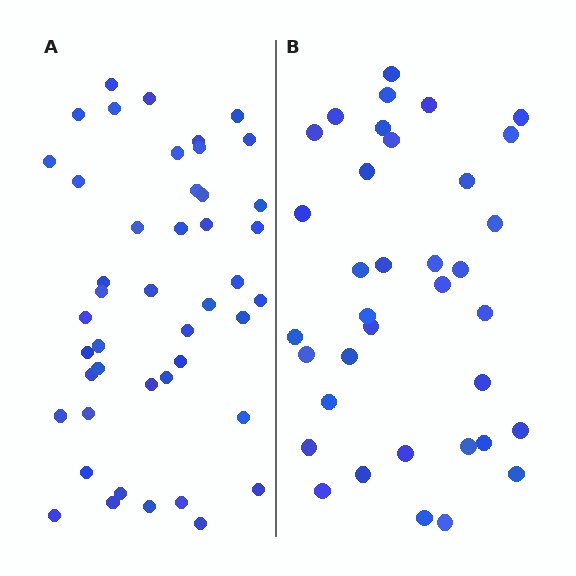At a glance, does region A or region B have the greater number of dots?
Region A (the left region) has more dots.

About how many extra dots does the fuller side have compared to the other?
Region A has roughly 8 or so more dots than region B.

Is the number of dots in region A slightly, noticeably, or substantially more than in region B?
Region A has noticeably more, but not dramatically so. The ratio is roughly 1.2 to 1.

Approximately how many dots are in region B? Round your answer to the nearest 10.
About 40 dots. (The exact count is 36, which rounds to 40.)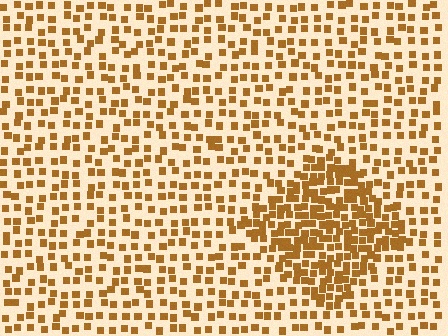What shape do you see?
I see a diamond.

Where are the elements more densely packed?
The elements are more densely packed inside the diamond boundary.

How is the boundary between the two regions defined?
The boundary is defined by a change in element density (approximately 2.1x ratio). All elements are the same color, size, and shape.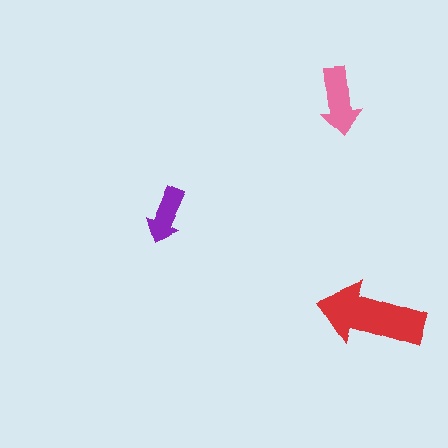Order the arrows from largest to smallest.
the red one, the pink one, the purple one.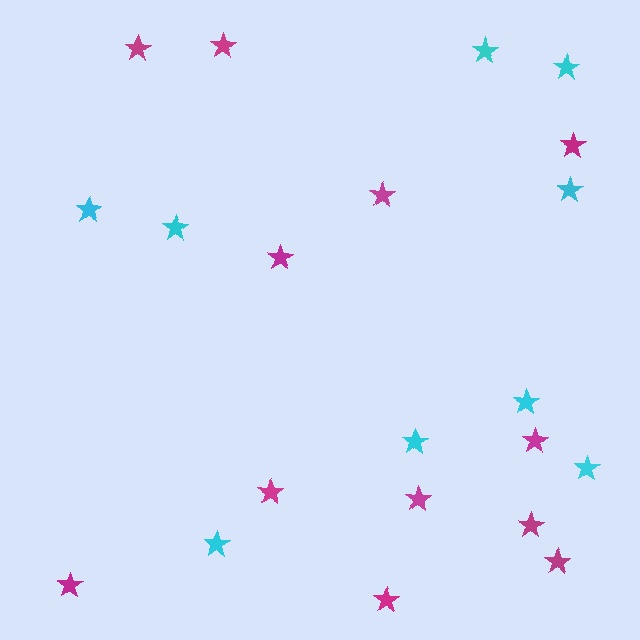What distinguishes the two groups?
There are 2 groups: one group of cyan stars (9) and one group of magenta stars (12).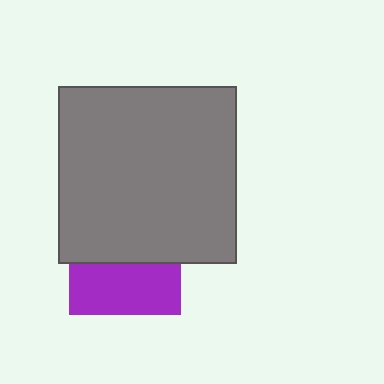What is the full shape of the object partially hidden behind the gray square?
The partially hidden object is a purple square.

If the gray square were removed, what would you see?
You would see the complete purple square.